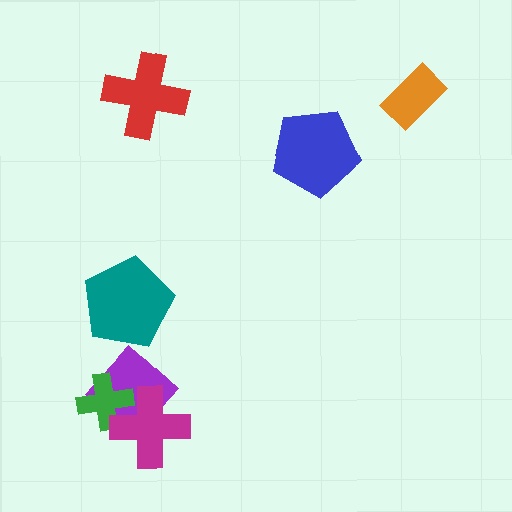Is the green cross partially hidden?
Yes, it is partially covered by another shape.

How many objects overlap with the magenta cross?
2 objects overlap with the magenta cross.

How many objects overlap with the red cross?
0 objects overlap with the red cross.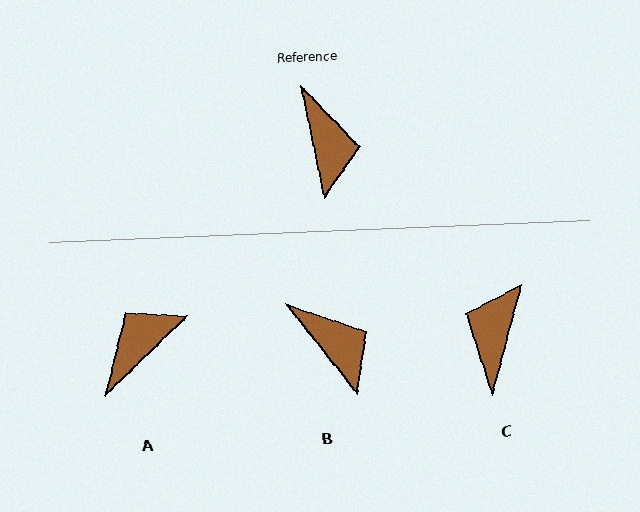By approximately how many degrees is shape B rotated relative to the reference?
Approximately 27 degrees counter-clockwise.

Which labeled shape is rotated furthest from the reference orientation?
C, about 153 degrees away.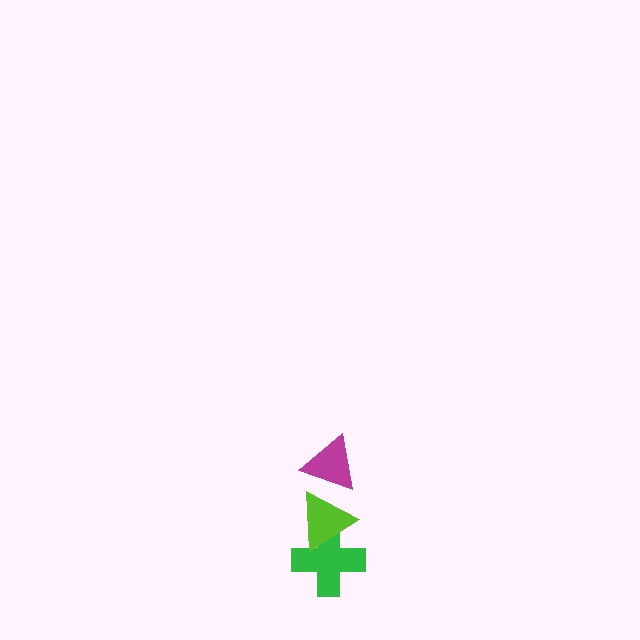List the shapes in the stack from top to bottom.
From top to bottom: the magenta triangle, the lime triangle, the green cross.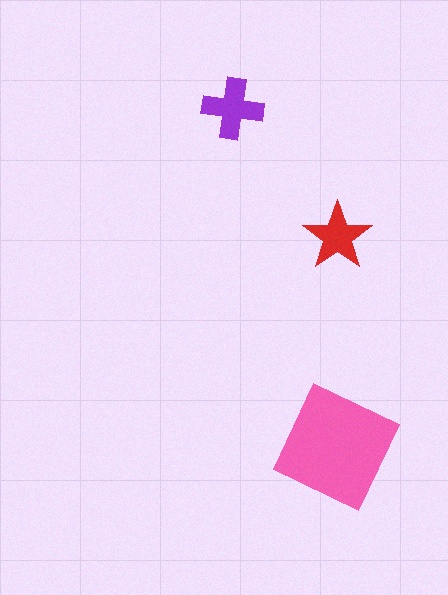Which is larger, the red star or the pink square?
The pink square.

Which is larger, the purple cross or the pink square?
The pink square.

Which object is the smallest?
The red star.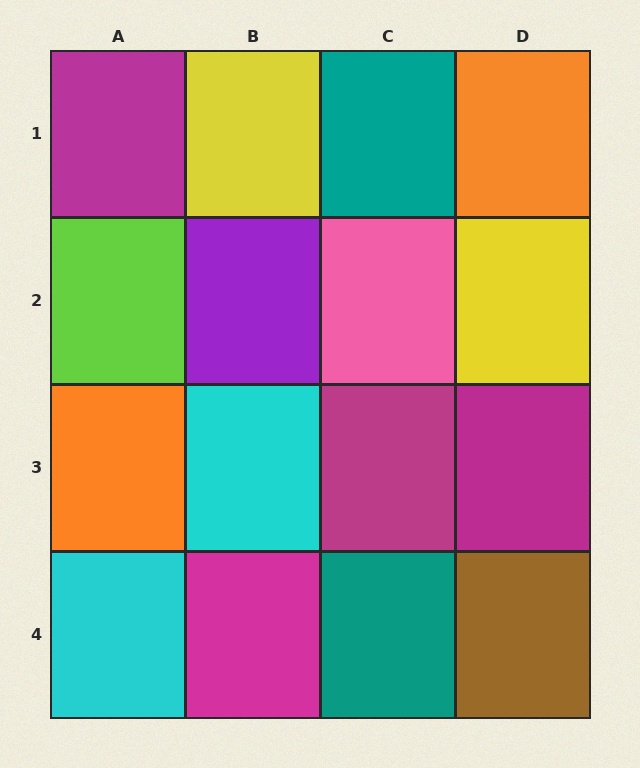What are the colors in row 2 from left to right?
Lime, purple, pink, yellow.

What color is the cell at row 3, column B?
Cyan.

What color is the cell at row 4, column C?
Teal.